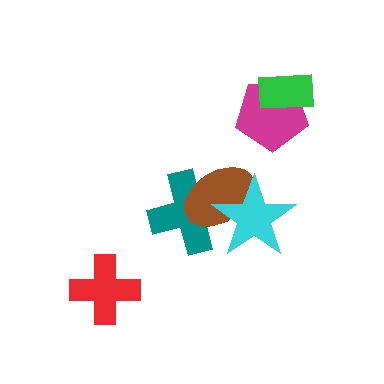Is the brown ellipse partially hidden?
Yes, it is partially covered by another shape.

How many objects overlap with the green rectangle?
1 object overlaps with the green rectangle.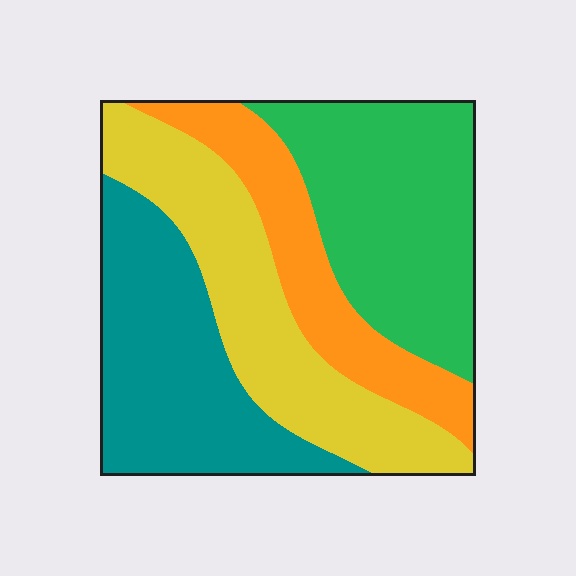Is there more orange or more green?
Green.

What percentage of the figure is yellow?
Yellow covers roughly 25% of the figure.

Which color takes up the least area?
Orange, at roughly 20%.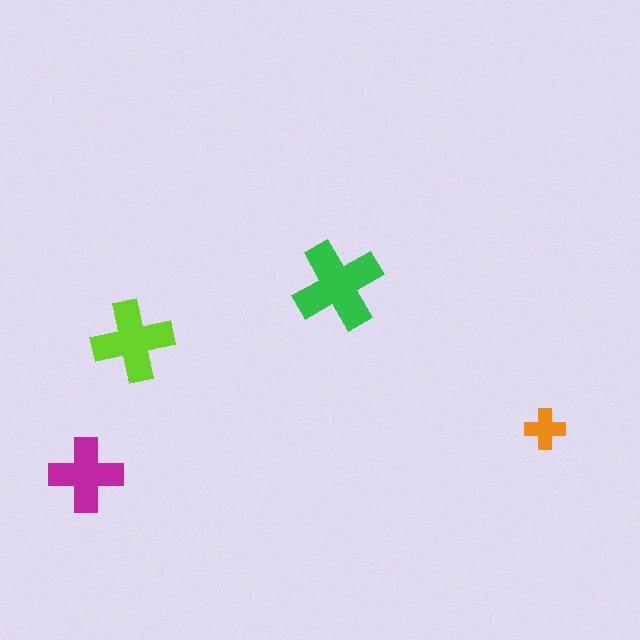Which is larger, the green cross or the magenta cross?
The green one.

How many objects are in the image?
There are 4 objects in the image.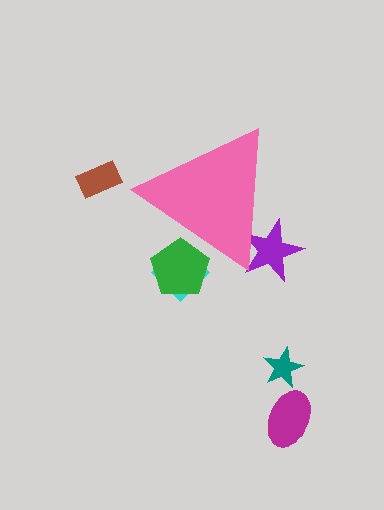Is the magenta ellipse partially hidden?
No, the magenta ellipse is fully visible.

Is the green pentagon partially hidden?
Yes, the green pentagon is partially hidden behind the pink triangle.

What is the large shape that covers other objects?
A pink triangle.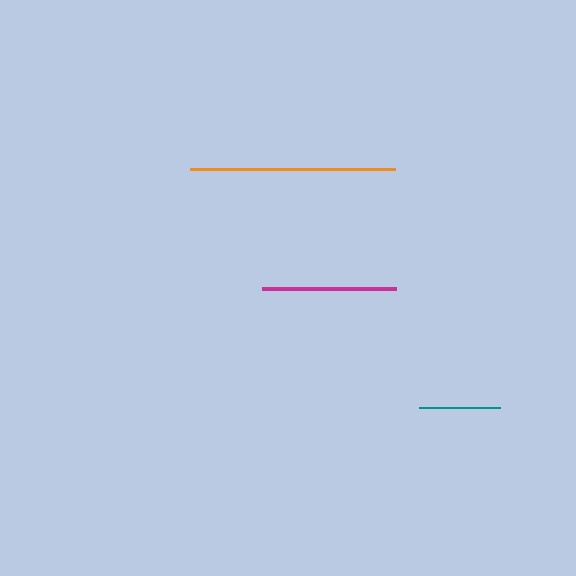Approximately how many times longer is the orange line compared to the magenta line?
The orange line is approximately 1.5 times the length of the magenta line.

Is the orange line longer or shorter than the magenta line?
The orange line is longer than the magenta line.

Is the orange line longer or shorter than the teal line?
The orange line is longer than the teal line.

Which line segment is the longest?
The orange line is the longest at approximately 205 pixels.